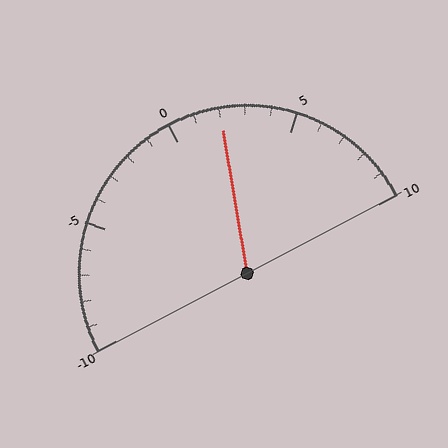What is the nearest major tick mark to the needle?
The nearest major tick mark is 0.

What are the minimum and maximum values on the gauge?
The gauge ranges from -10 to 10.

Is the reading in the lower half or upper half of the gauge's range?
The reading is in the upper half of the range (-10 to 10).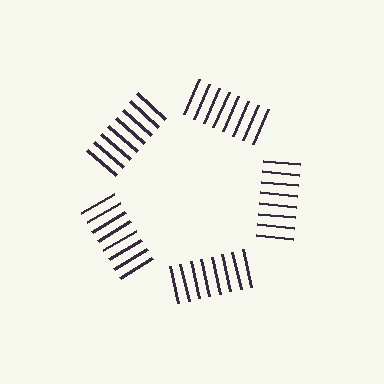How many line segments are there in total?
40 — 8 along each of the 5 edges.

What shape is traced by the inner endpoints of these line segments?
An illusory pentagon — the line segments terminate on its edges but no continuous stroke is drawn.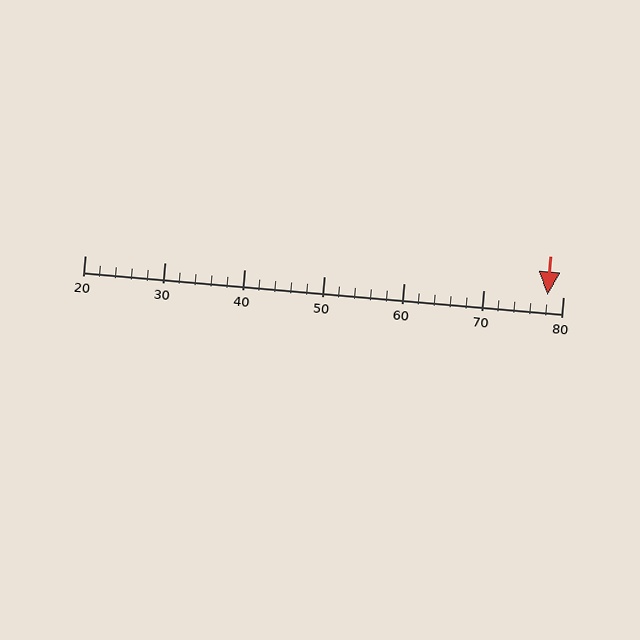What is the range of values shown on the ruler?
The ruler shows values from 20 to 80.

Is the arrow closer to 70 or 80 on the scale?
The arrow is closer to 80.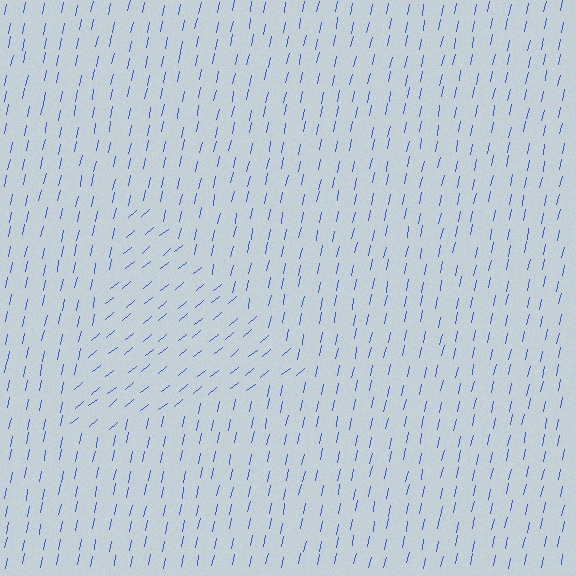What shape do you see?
I see a triangle.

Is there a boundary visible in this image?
Yes, there is a texture boundary formed by a change in line orientation.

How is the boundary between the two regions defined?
The boundary is defined purely by a change in line orientation (approximately 39 degrees difference). All lines are the same color and thickness.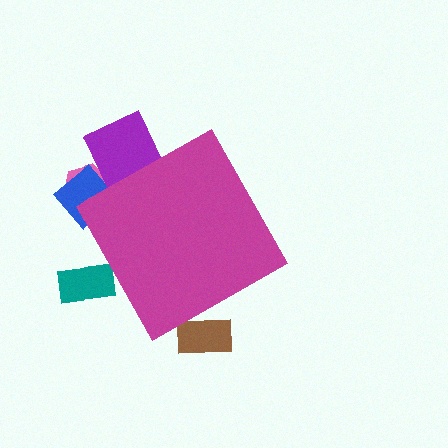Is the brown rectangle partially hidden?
Yes, the brown rectangle is partially hidden behind the magenta diamond.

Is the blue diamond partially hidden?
Yes, the blue diamond is partially hidden behind the magenta diamond.